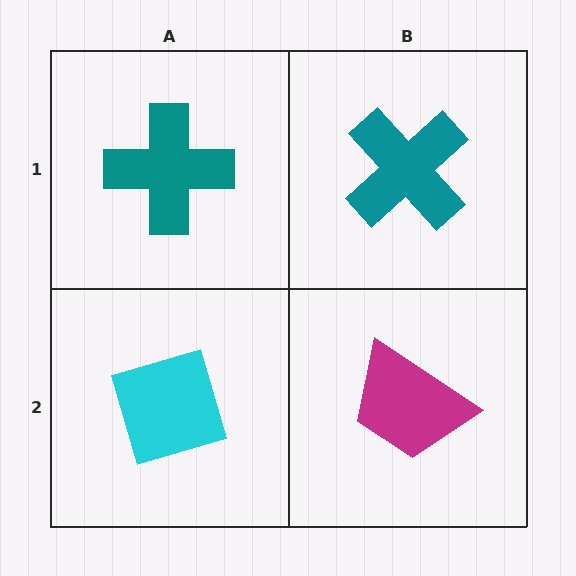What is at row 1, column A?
A teal cross.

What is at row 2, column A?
A cyan diamond.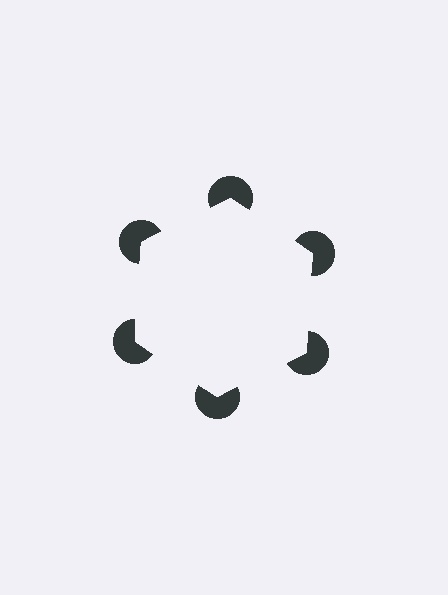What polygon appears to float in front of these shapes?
An illusory hexagon — its edges are inferred from the aligned wedge cuts in the pac-man discs, not physically drawn.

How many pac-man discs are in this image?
There are 6 — one at each vertex of the illusory hexagon.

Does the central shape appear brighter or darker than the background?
It typically appears slightly brighter than the background, even though no actual brightness change is drawn.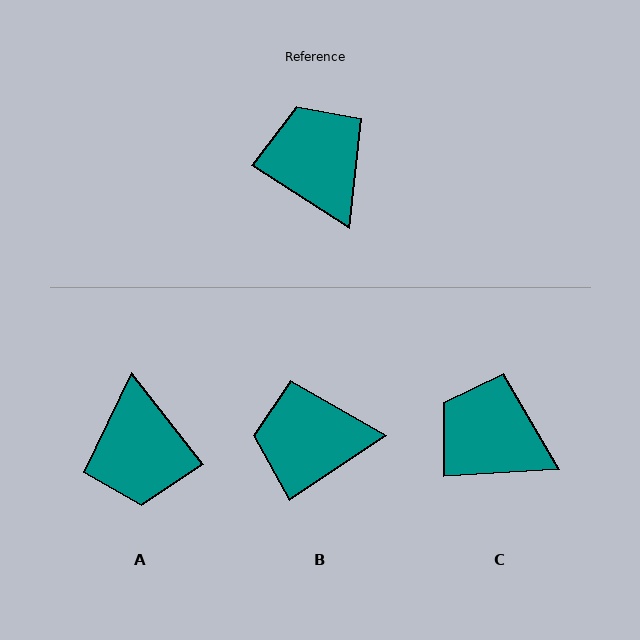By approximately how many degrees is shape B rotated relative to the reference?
Approximately 66 degrees counter-clockwise.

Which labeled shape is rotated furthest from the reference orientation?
A, about 161 degrees away.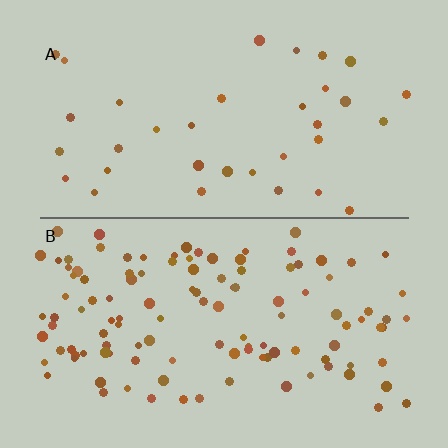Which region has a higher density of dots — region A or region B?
B (the bottom).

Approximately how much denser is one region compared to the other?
Approximately 3.3× — region B over region A.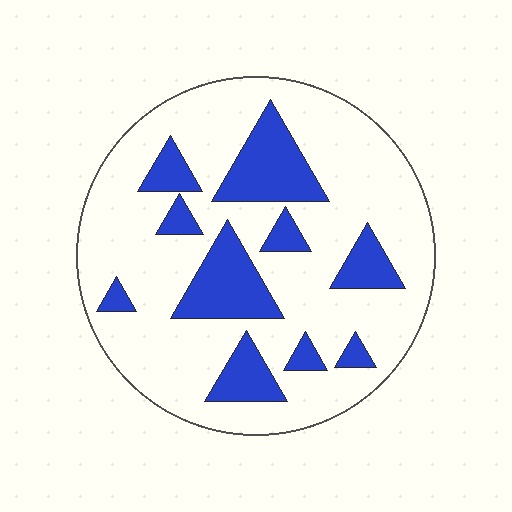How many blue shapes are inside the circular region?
10.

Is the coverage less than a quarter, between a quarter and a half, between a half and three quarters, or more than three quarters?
Less than a quarter.